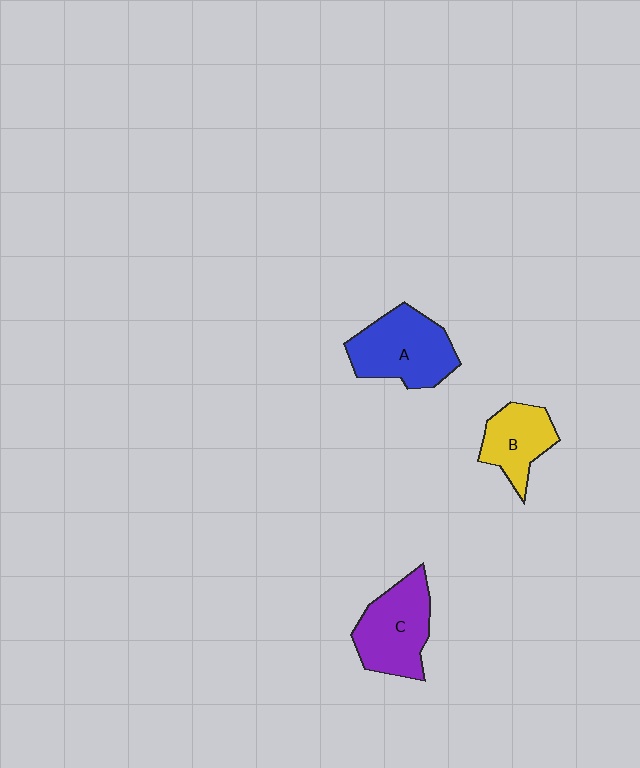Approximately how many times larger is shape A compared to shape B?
Approximately 1.5 times.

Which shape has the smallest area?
Shape B (yellow).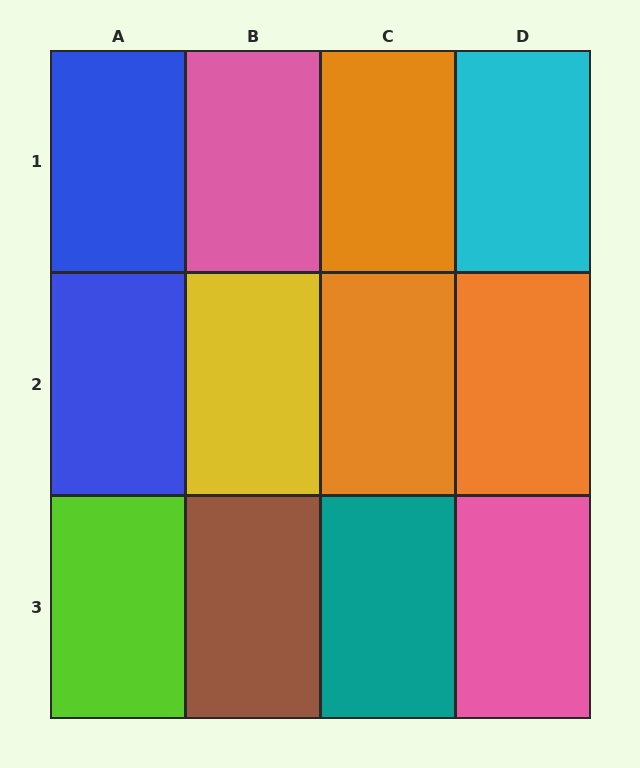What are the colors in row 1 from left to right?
Blue, pink, orange, cyan.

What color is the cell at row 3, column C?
Teal.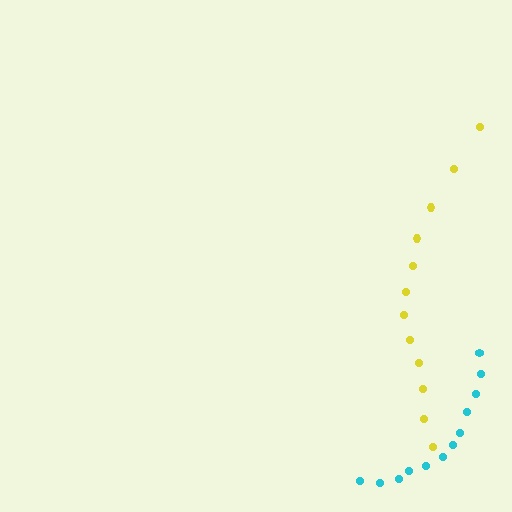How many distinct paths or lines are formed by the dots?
There are 2 distinct paths.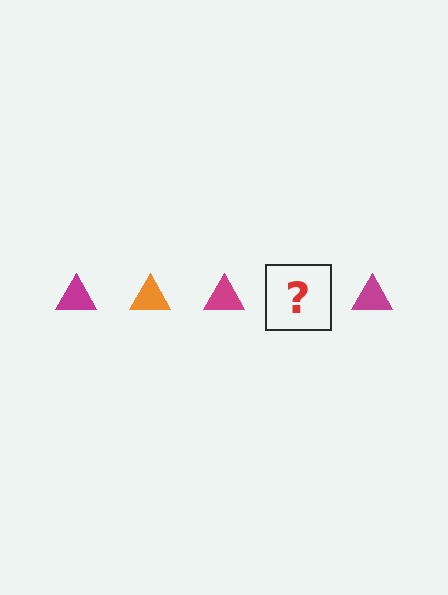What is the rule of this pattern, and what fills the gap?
The rule is that the pattern cycles through magenta, orange triangles. The gap should be filled with an orange triangle.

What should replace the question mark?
The question mark should be replaced with an orange triangle.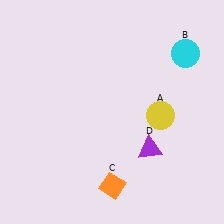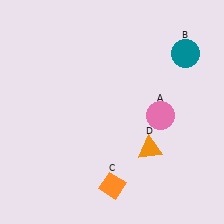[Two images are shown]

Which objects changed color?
A changed from yellow to pink. B changed from cyan to teal. D changed from purple to orange.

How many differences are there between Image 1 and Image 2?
There are 3 differences between the two images.